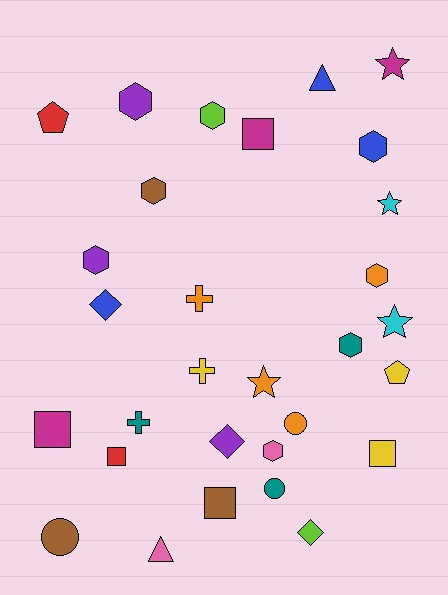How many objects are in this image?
There are 30 objects.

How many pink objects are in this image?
There are 2 pink objects.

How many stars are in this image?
There are 4 stars.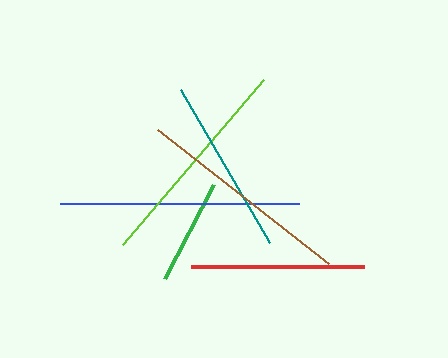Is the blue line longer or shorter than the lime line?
The blue line is longer than the lime line.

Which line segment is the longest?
The blue line is the longest at approximately 238 pixels.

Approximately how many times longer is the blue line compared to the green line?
The blue line is approximately 2.2 times the length of the green line.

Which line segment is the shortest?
The green line is the shortest at approximately 106 pixels.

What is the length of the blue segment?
The blue segment is approximately 238 pixels long.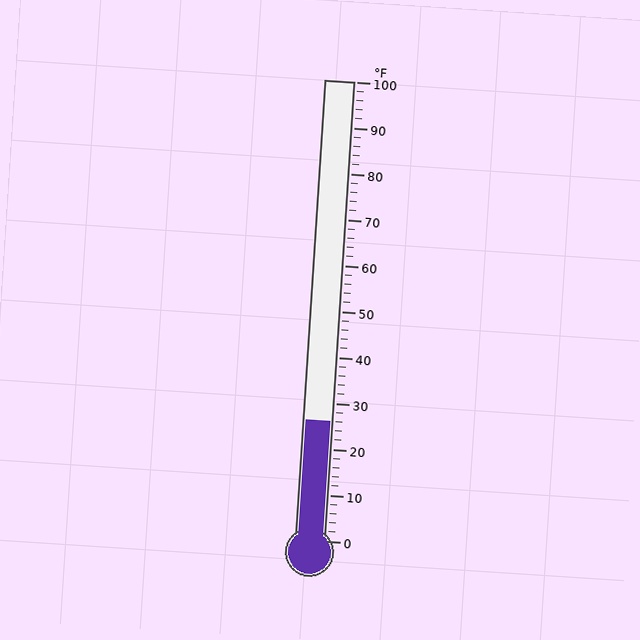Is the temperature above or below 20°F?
The temperature is above 20°F.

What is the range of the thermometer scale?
The thermometer scale ranges from 0°F to 100°F.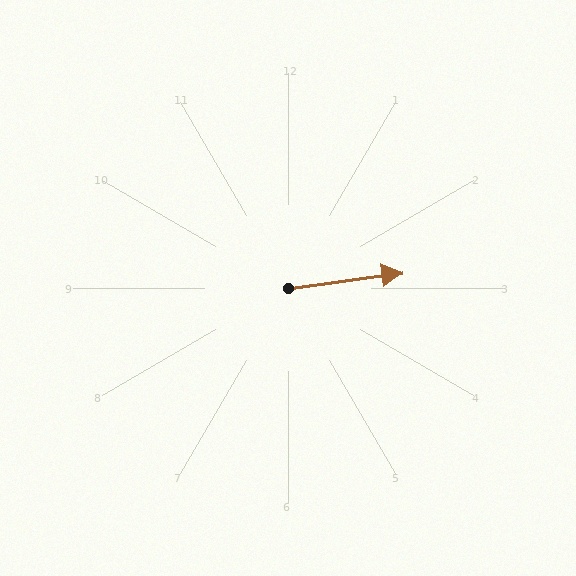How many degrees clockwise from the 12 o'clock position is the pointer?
Approximately 82 degrees.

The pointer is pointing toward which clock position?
Roughly 3 o'clock.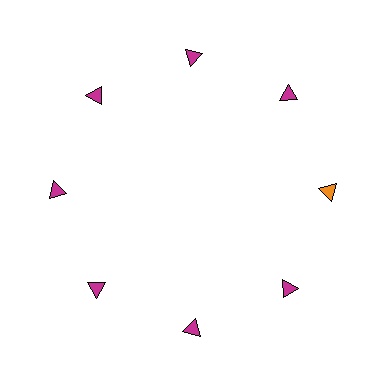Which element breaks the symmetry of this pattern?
The orange triangle at roughly the 3 o'clock position breaks the symmetry. All other shapes are magenta triangles.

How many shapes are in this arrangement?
There are 8 shapes arranged in a ring pattern.